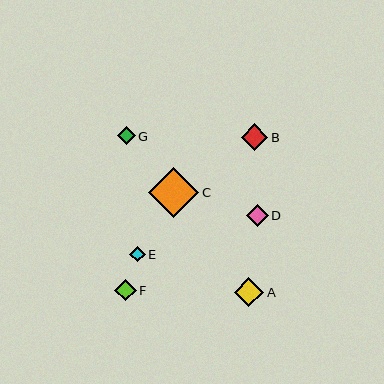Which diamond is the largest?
Diamond C is the largest with a size of approximately 50 pixels.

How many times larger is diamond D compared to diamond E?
Diamond D is approximately 1.5 times the size of diamond E.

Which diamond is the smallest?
Diamond E is the smallest with a size of approximately 15 pixels.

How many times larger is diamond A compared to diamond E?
Diamond A is approximately 2.0 times the size of diamond E.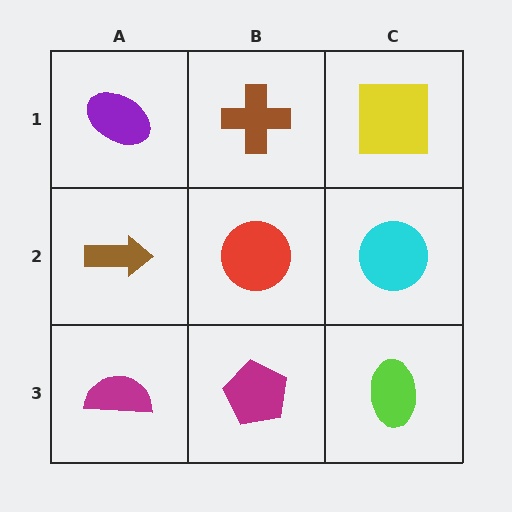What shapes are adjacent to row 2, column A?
A purple ellipse (row 1, column A), a magenta semicircle (row 3, column A), a red circle (row 2, column B).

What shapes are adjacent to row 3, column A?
A brown arrow (row 2, column A), a magenta pentagon (row 3, column B).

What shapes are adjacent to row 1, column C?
A cyan circle (row 2, column C), a brown cross (row 1, column B).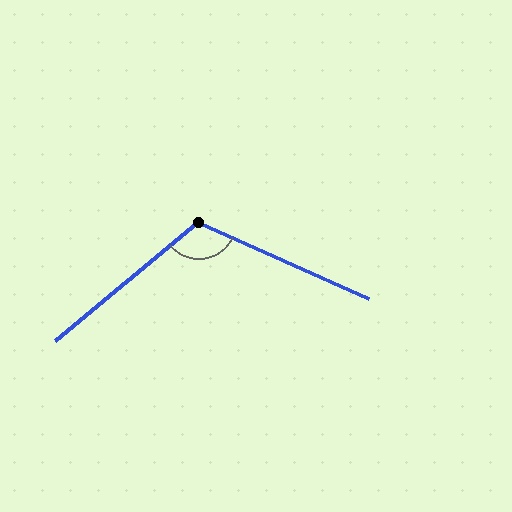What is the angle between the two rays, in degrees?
Approximately 116 degrees.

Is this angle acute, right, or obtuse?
It is obtuse.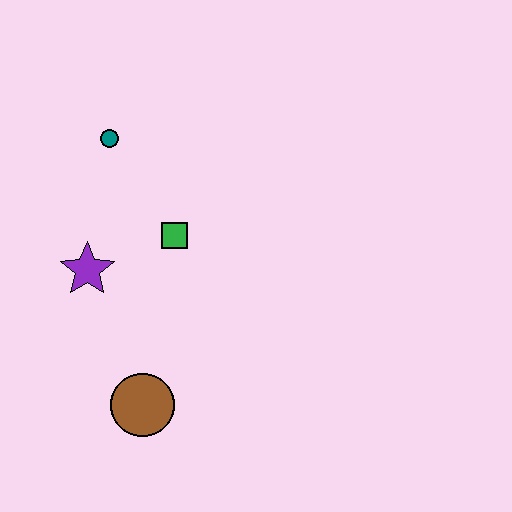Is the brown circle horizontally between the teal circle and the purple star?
No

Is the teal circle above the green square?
Yes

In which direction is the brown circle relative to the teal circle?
The brown circle is below the teal circle.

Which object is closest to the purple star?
The green square is closest to the purple star.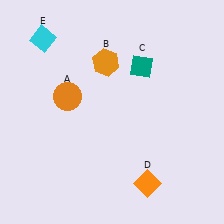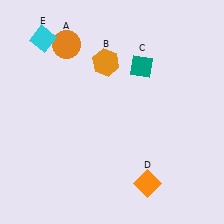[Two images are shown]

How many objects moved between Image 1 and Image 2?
1 object moved between the two images.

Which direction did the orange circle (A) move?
The orange circle (A) moved up.